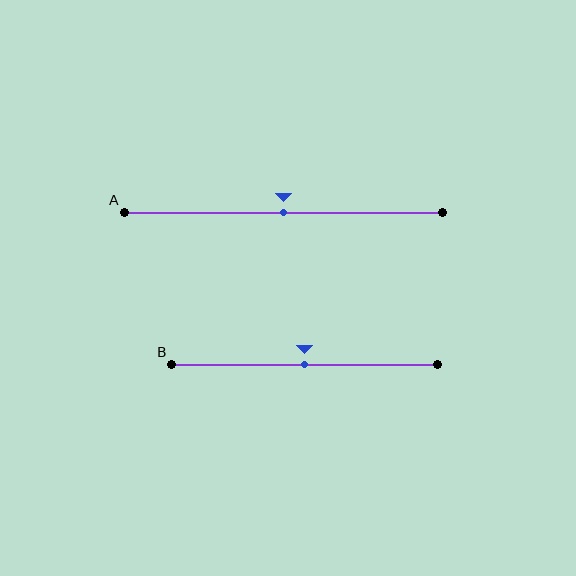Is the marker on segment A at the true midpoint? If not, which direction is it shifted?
Yes, the marker on segment A is at the true midpoint.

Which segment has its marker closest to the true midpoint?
Segment A has its marker closest to the true midpoint.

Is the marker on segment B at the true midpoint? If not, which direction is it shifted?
Yes, the marker on segment B is at the true midpoint.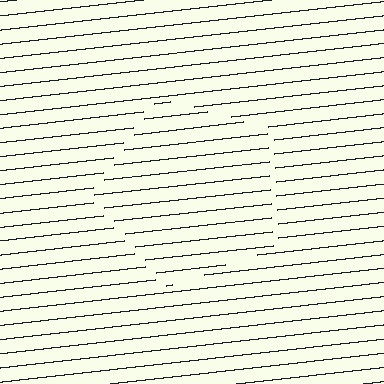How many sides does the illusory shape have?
5 sides — the line-ends trace a pentagon.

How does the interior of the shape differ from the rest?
The interior of the shape contains the same grating, shifted by half a period — the contour is defined by the phase discontinuity where line-ends from the inner and outer gratings abut.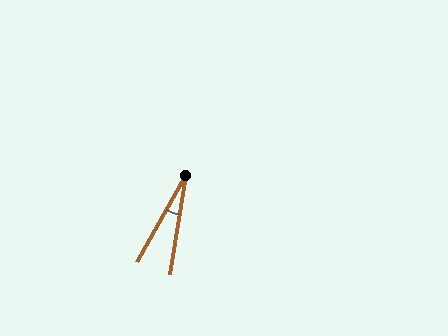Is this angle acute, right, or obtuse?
It is acute.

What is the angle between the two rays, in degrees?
Approximately 20 degrees.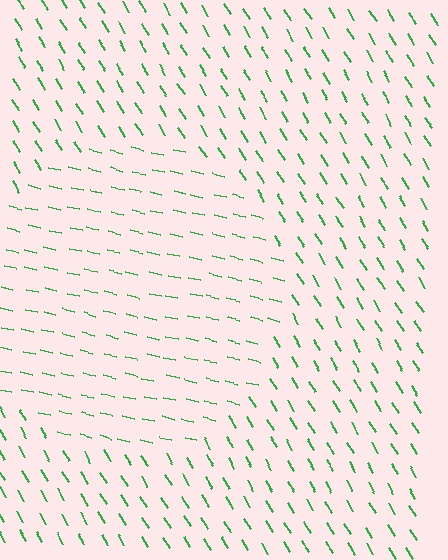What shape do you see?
I see a circle.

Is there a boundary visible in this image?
Yes, there is a texture boundary formed by a change in line orientation.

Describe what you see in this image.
The image is filled with small green line segments. A circle region in the image has lines oriented differently from the surrounding lines, creating a visible texture boundary.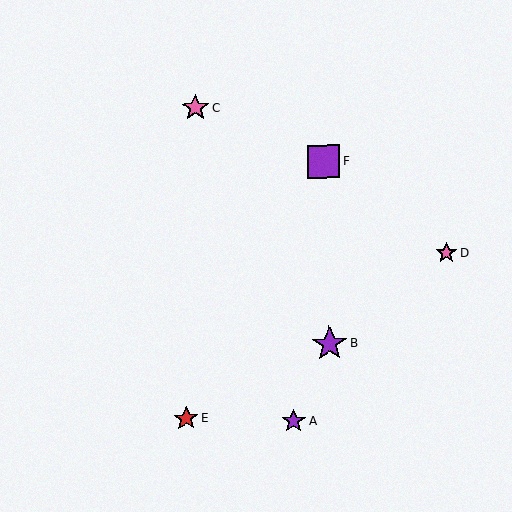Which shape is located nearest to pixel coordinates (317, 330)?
The purple star (labeled B) at (329, 344) is nearest to that location.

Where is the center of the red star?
The center of the red star is at (186, 419).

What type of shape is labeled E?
Shape E is a red star.